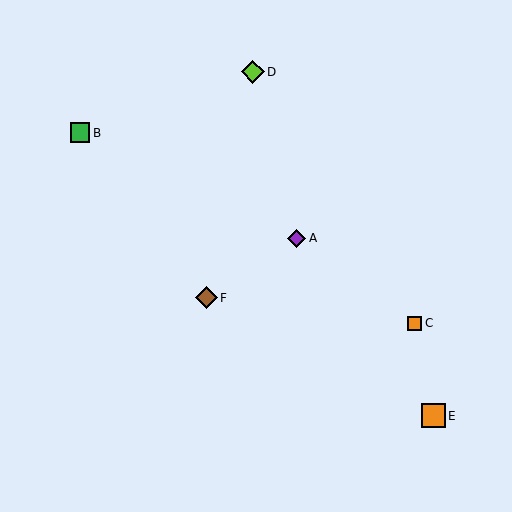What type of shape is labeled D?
Shape D is a lime diamond.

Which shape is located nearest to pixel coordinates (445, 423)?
The orange square (labeled E) at (433, 416) is nearest to that location.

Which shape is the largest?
The orange square (labeled E) is the largest.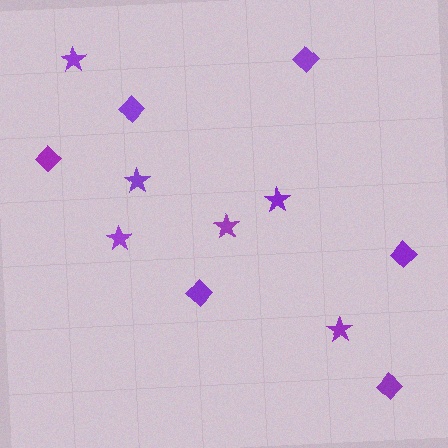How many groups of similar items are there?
There are 2 groups: one group of diamonds (6) and one group of stars (6).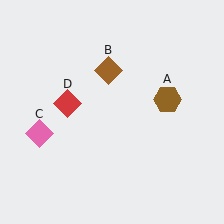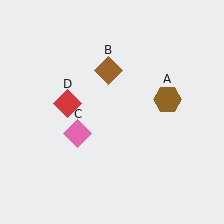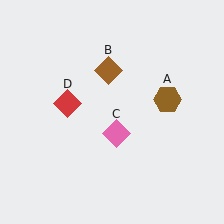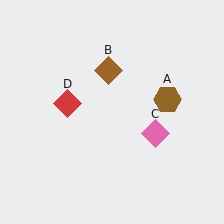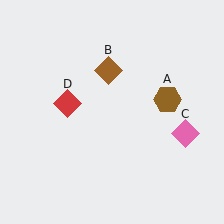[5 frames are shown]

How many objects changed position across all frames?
1 object changed position: pink diamond (object C).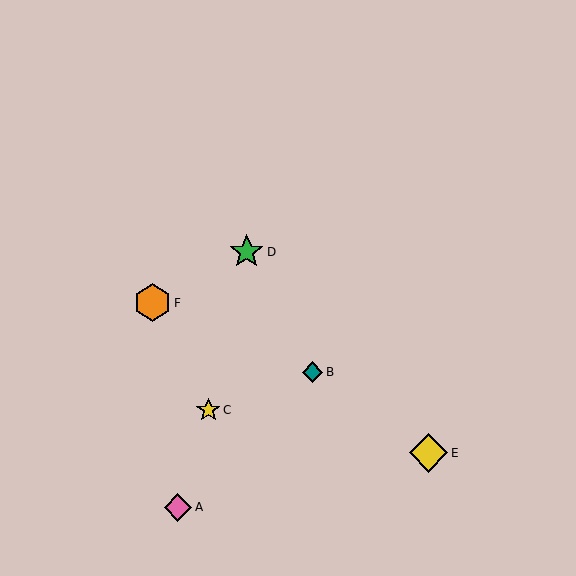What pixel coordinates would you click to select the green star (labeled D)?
Click at (247, 252) to select the green star D.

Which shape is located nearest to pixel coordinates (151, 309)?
The orange hexagon (labeled F) at (153, 303) is nearest to that location.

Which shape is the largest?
The yellow diamond (labeled E) is the largest.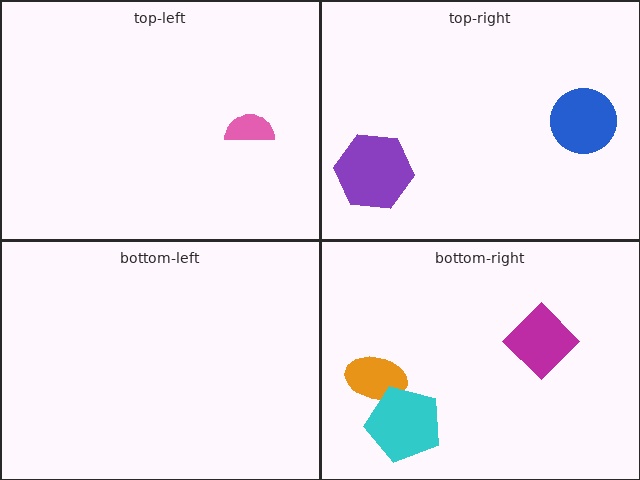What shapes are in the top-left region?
The pink semicircle.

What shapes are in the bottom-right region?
The magenta diamond, the orange ellipse, the cyan pentagon.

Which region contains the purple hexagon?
The top-right region.